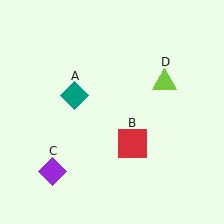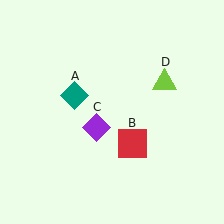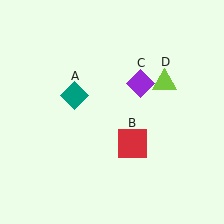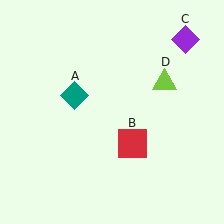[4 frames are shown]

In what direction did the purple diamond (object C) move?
The purple diamond (object C) moved up and to the right.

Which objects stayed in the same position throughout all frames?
Teal diamond (object A) and red square (object B) and lime triangle (object D) remained stationary.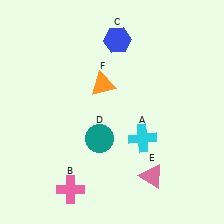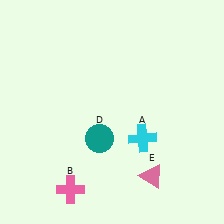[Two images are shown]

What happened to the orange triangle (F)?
The orange triangle (F) was removed in Image 2. It was in the top-left area of Image 1.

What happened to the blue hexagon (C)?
The blue hexagon (C) was removed in Image 2. It was in the top-right area of Image 1.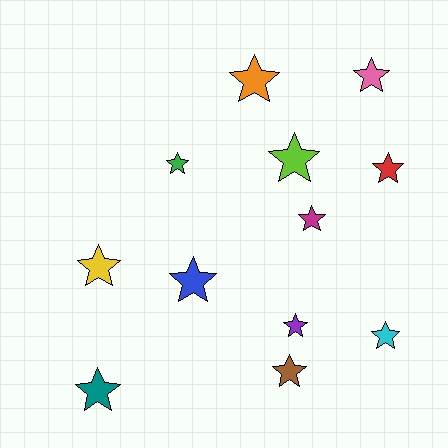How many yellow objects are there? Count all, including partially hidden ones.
There is 1 yellow object.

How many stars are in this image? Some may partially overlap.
There are 12 stars.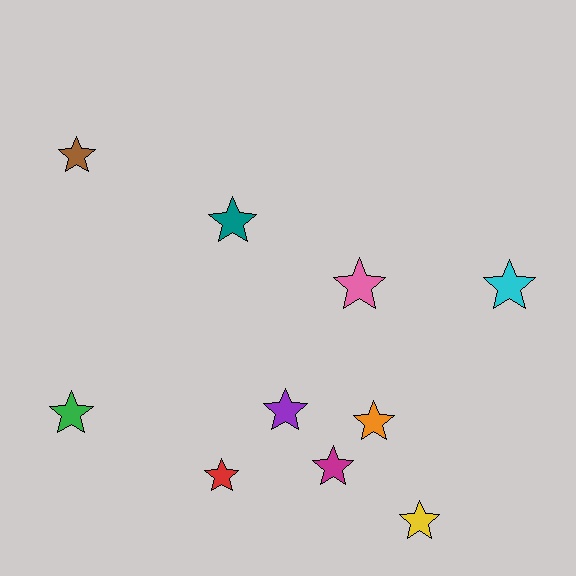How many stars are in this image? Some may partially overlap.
There are 10 stars.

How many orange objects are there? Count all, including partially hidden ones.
There is 1 orange object.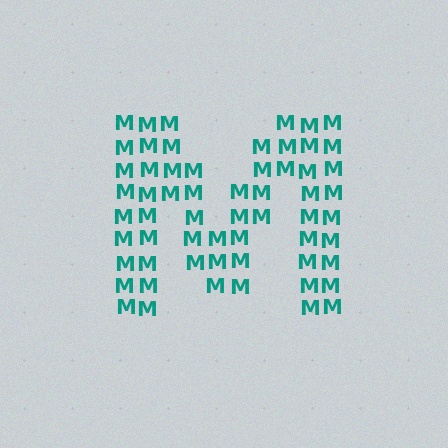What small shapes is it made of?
It is made of small letter M's.